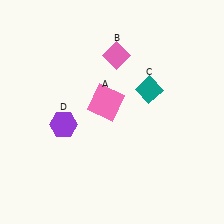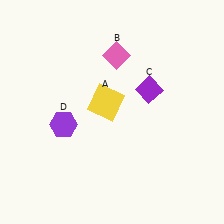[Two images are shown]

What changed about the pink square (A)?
In Image 1, A is pink. In Image 2, it changed to yellow.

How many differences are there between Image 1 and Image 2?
There are 2 differences between the two images.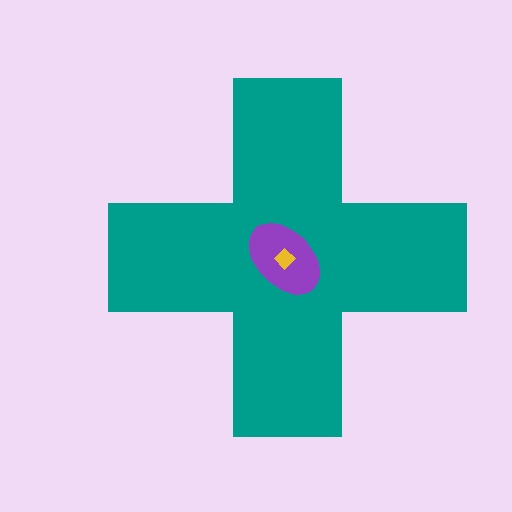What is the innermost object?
The yellow diamond.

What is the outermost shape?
The teal cross.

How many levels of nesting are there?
3.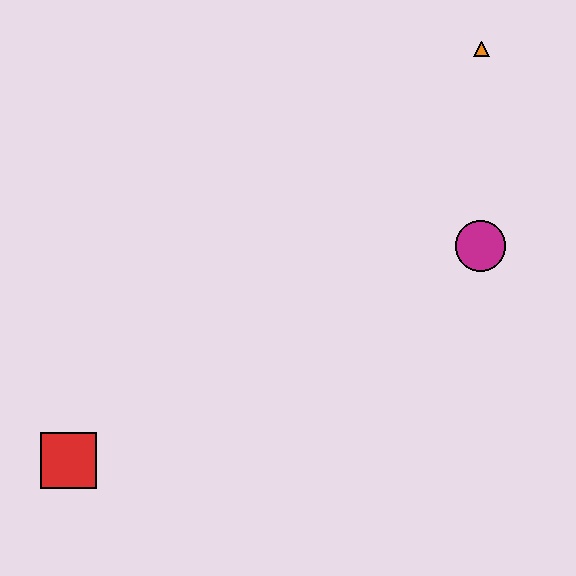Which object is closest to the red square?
The magenta circle is closest to the red square.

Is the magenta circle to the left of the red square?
No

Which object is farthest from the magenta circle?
The red square is farthest from the magenta circle.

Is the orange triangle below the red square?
No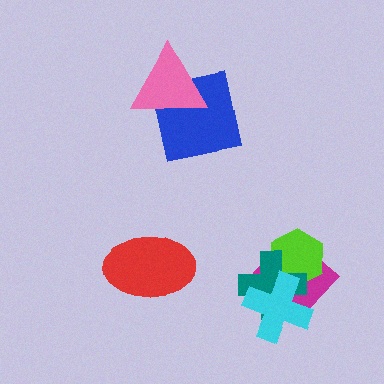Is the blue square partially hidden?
Yes, it is partially covered by another shape.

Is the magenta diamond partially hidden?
Yes, it is partially covered by another shape.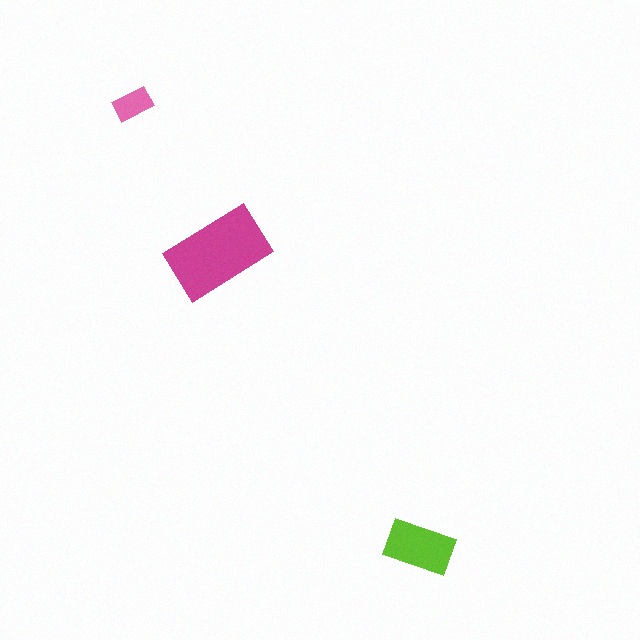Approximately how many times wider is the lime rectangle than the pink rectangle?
About 1.5 times wider.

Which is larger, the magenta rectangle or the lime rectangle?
The magenta one.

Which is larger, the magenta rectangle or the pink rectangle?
The magenta one.